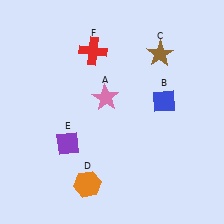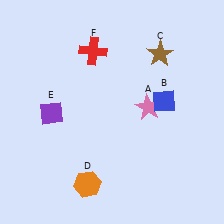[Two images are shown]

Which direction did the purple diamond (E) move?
The purple diamond (E) moved up.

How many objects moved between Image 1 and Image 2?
2 objects moved between the two images.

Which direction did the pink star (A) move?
The pink star (A) moved right.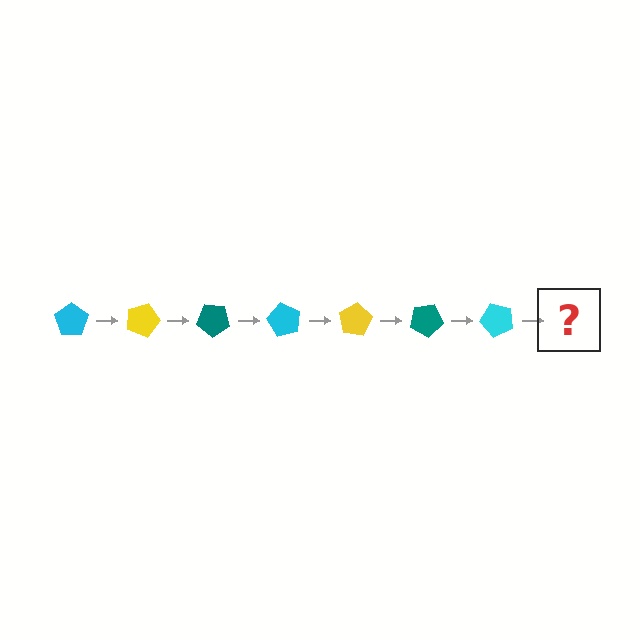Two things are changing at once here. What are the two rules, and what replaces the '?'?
The two rules are that it rotates 20 degrees each step and the color cycles through cyan, yellow, and teal. The '?' should be a yellow pentagon, rotated 140 degrees from the start.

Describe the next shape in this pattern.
It should be a yellow pentagon, rotated 140 degrees from the start.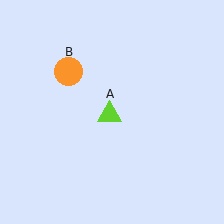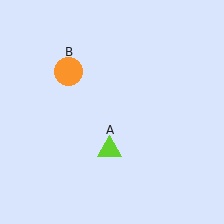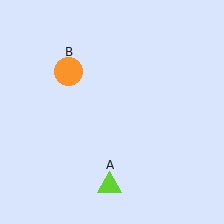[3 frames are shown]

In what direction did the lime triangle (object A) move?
The lime triangle (object A) moved down.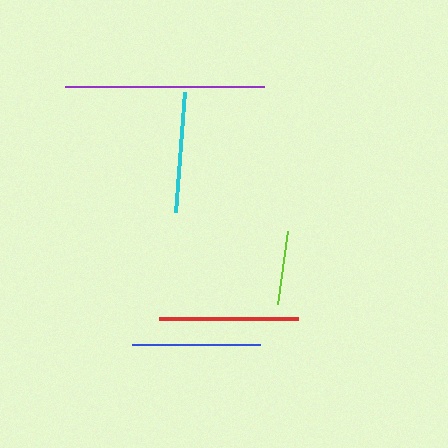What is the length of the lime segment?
The lime segment is approximately 73 pixels long.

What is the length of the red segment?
The red segment is approximately 139 pixels long.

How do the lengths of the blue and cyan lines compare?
The blue and cyan lines are approximately the same length.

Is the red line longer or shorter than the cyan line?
The red line is longer than the cyan line.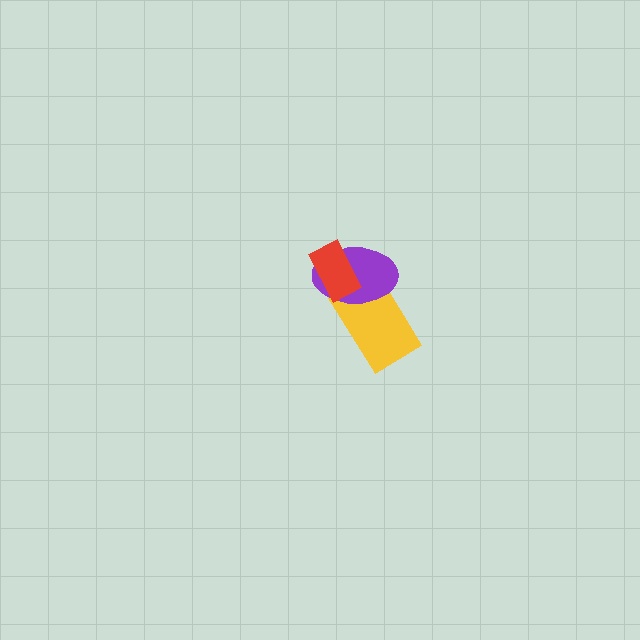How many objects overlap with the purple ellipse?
2 objects overlap with the purple ellipse.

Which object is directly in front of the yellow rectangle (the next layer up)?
The purple ellipse is directly in front of the yellow rectangle.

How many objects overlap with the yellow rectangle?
2 objects overlap with the yellow rectangle.